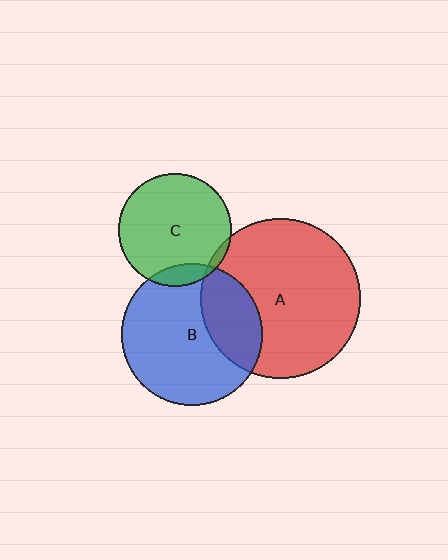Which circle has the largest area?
Circle A (red).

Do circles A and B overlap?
Yes.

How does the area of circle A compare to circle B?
Approximately 1.3 times.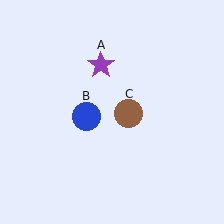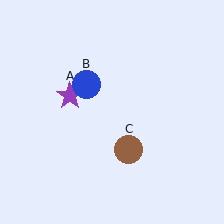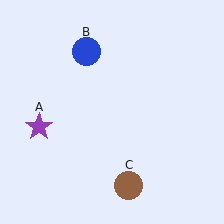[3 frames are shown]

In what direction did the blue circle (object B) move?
The blue circle (object B) moved up.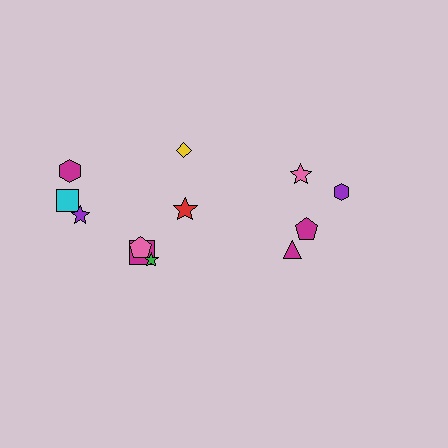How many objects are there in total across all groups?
There are 12 objects.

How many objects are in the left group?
There are 8 objects.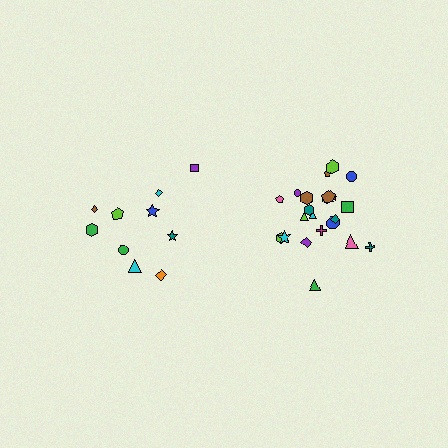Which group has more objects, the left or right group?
The right group.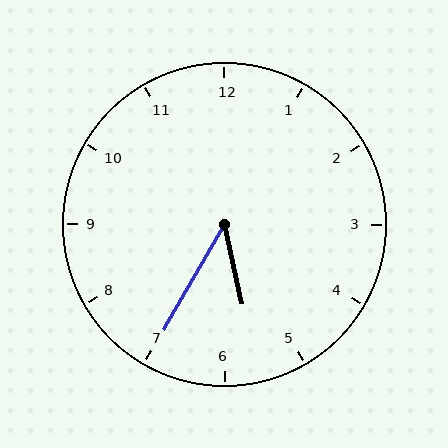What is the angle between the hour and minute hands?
Approximately 42 degrees.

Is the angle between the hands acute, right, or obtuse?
It is acute.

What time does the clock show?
5:35.